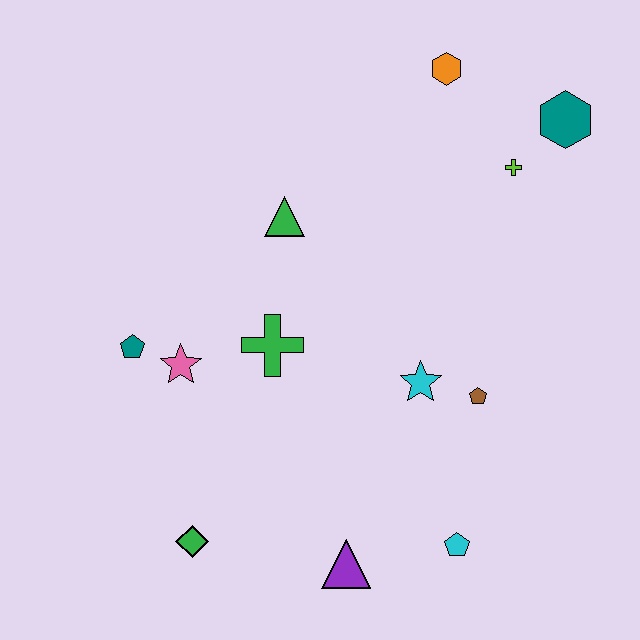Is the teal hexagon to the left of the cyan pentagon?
No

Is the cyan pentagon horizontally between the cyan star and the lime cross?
Yes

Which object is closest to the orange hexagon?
The lime cross is closest to the orange hexagon.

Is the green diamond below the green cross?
Yes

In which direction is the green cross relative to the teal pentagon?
The green cross is to the right of the teal pentagon.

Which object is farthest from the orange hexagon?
The green diamond is farthest from the orange hexagon.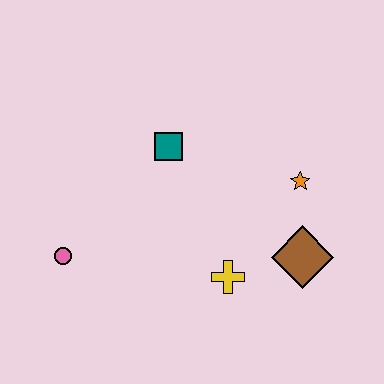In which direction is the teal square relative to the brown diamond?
The teal square is to the left of the brown diamond.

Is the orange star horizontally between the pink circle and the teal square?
No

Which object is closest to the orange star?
The brown diamond is closest to the orange star.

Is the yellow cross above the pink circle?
No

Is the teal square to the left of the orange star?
Yes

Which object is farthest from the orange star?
The pink circle is farthest from the orange star.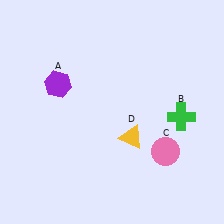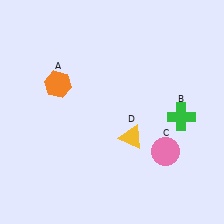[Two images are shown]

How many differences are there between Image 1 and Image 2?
There is 1 difference between the two images.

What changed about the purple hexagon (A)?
In Image 1, A is purple. In Image 2, it changed to orange.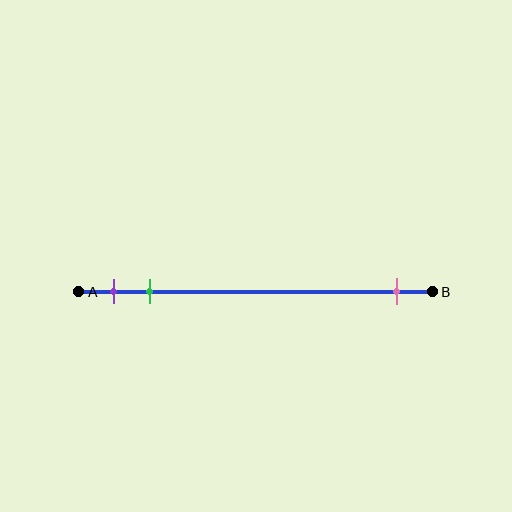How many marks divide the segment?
There are 3 marks dividing the segment.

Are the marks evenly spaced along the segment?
No, the marks are not evenly spaced.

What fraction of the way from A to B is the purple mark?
The purple mark is approximately 10% (0.1) of the way from A to B.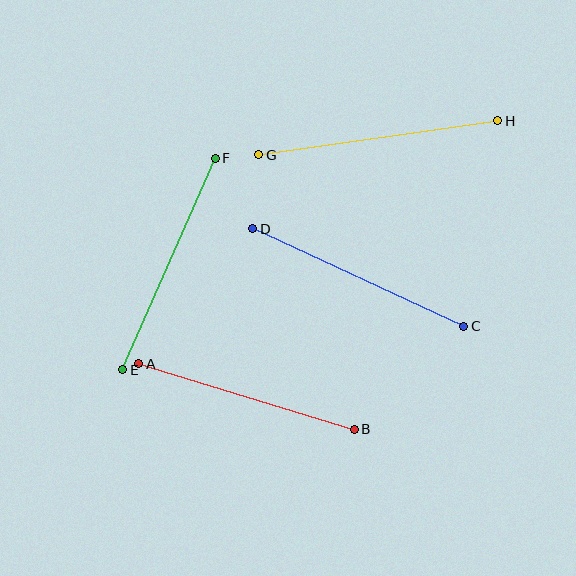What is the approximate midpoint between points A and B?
The midpoint is at approximately (246, 397) pixels.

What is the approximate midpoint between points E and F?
The midpoint is at approximately (169, 264) pixels.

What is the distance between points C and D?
The distance is approximately 232 pixels.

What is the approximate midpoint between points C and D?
The midpoint is at approximately (358, 277) pixels.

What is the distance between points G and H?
The distance is approximately 241 pixels.